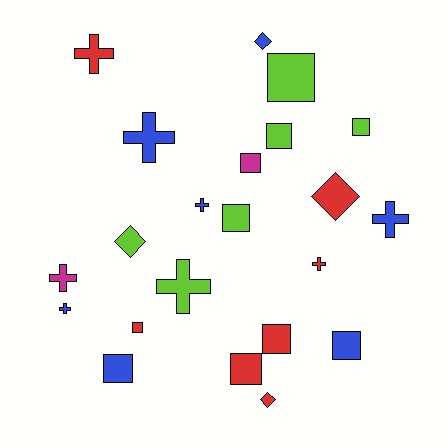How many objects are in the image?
There are 22 objects.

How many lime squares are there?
There are 4 lime squares.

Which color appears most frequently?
Red, with 7 objects.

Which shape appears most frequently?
Square, with 10 objects.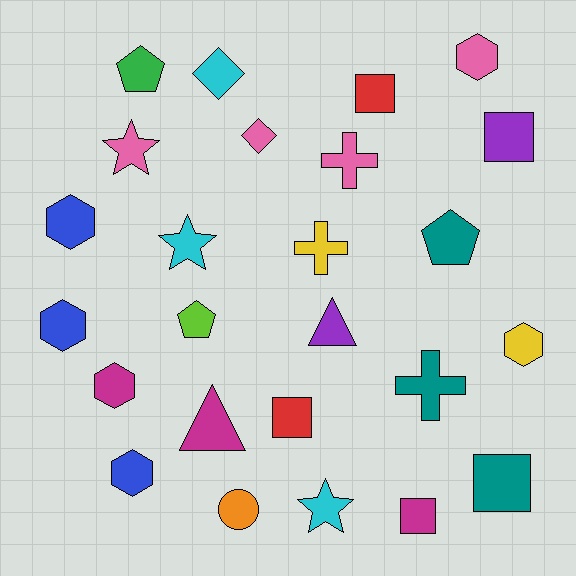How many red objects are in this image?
There are 2 red objects.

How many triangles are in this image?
There are 2 triangles.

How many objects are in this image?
There are 25 objects.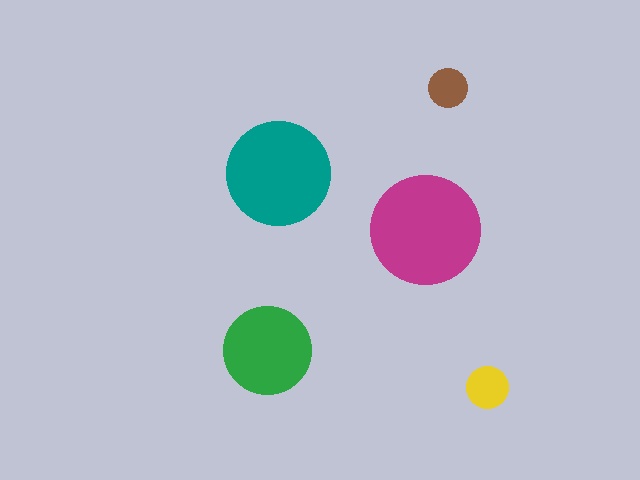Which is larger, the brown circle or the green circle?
The green one.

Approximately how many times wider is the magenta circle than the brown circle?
About 3 times wider.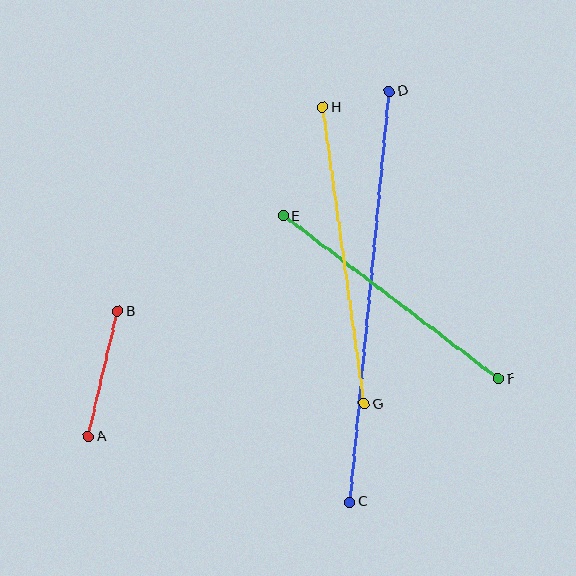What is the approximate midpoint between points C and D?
The midpoint is at approximately (369, 297) pixels.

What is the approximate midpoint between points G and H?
The midpoint is at approximately (344, 256) pixels.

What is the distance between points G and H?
The distance is approximately 299 pixels.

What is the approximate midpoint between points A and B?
The midpoint is at approximately (103, 374) pixels.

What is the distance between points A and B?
The distance is approximately 129 pixels.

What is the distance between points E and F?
The distance is approximately 270 pixels.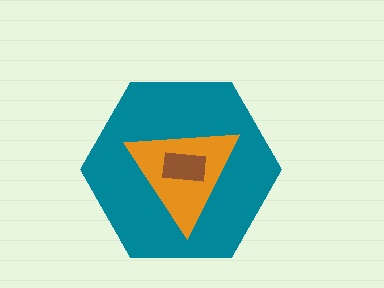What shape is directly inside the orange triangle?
The brown rectangle.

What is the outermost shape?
The teal hexagon.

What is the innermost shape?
The brown rectangle.